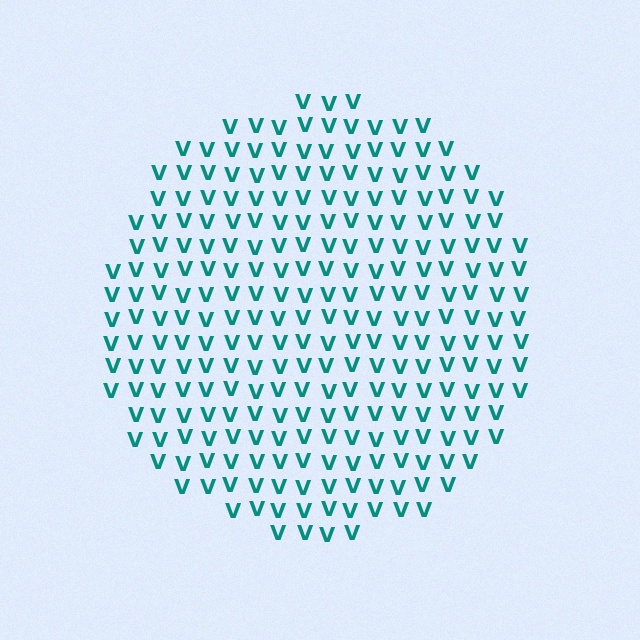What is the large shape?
The large shape is a circle.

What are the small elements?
The small elements are letter V's.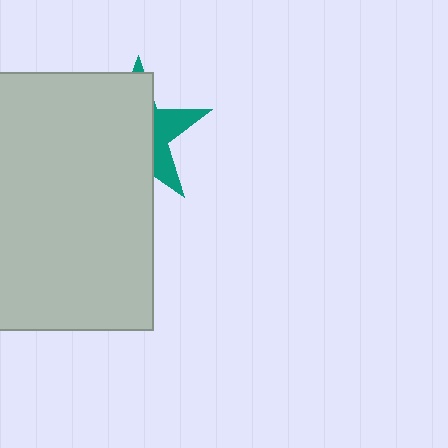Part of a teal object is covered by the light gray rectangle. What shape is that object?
It is a star.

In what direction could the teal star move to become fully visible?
The teal star could move right. That would shift it out from behind the light gray rectangle entirely.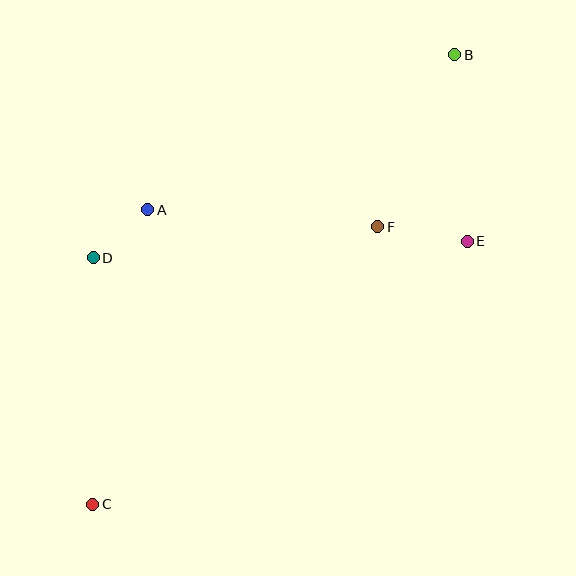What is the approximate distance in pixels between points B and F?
The distance between B and F is approximately 189 pixels.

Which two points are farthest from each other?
Points B and C are farthest from each other.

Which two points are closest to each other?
Points A and D are closest to each other.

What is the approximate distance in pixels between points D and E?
The distance between D and E is approximately 374 pixels.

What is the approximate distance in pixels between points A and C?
The distance between A and C is approximately 299 pixels.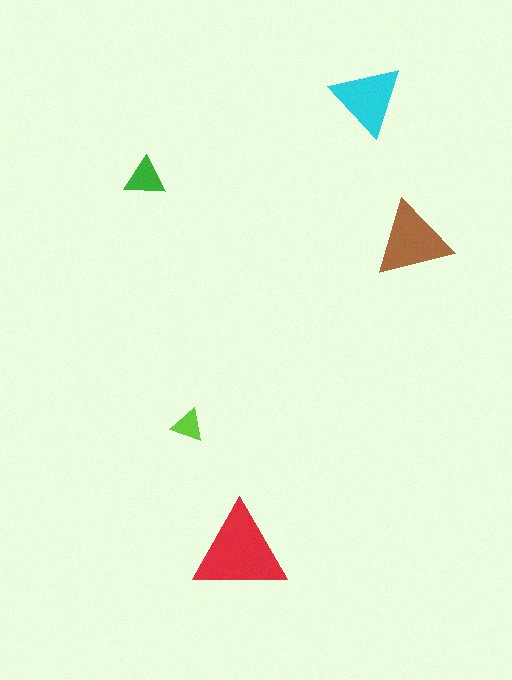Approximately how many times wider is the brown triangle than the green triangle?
About 2 times wider.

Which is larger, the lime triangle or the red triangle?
The red one.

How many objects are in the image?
There are 5 objects in the image.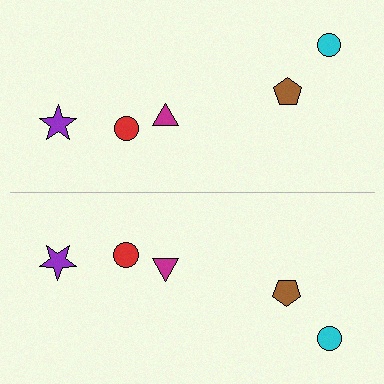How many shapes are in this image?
There are 10 shapes in this image.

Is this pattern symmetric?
Yes, this pattern has bilateral (reflection) symmetry.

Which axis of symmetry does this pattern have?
The pattern has a horizontal axis of symmetry running through the center of the image.